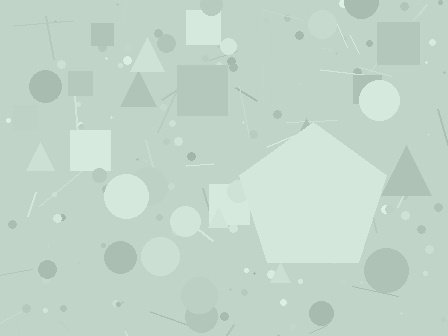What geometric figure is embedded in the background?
A pentagon is embedded in the background.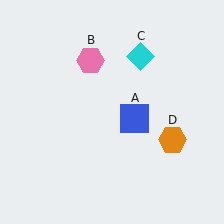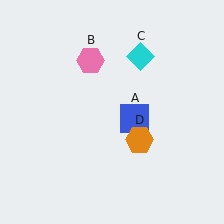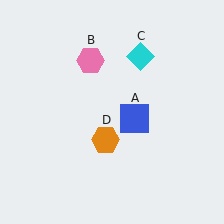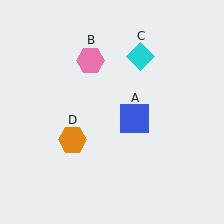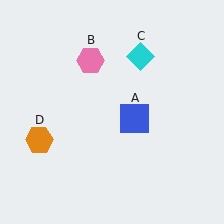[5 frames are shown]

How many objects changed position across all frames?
1 object changed position: orange hexagon (object D).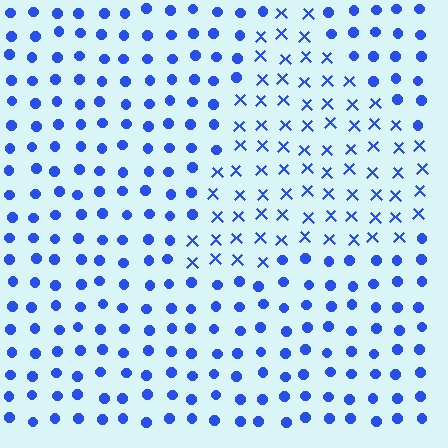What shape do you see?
I see a triangle.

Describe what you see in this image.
The image is filled with small blue elements arranged in a uniform grid. A triangle-shaped region contains X marks, while the surrounding area contains circles. The boundary is defined purely by the change in element shape.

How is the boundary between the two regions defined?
The boundary is defined by a change in element shape: X marks inside vs. circles outside. All elements share the same color and spacing.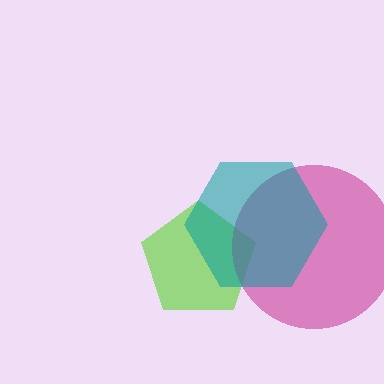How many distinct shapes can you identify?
There are 3 distinct shapes: a lime pentagon, a magenta circle, a teal hexagon.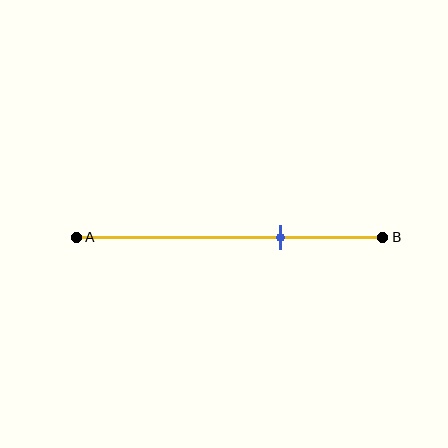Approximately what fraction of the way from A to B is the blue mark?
The blue mark is approximately 65% of the way from A to B.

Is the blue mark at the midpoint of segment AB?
No, the mark is at about 65% from A, not at the 50% midpoint.